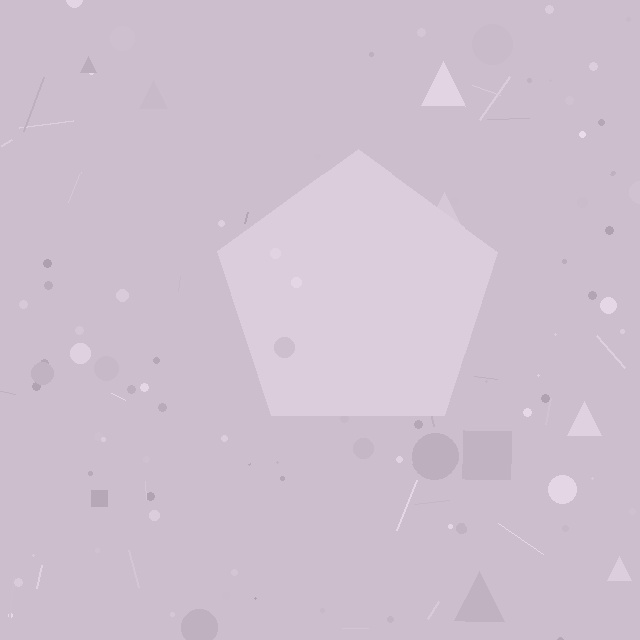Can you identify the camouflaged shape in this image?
The camouflaged shape is a pentagon.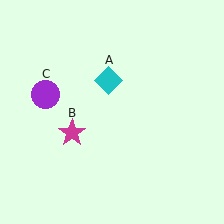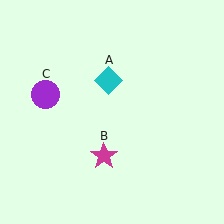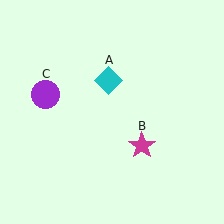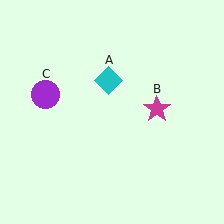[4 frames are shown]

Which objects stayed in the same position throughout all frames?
Cyan diamond (object A) and purple circle (object C) remained stationary.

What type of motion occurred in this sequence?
The magenta star (object B) rotated counterclockwise around the center of the scene.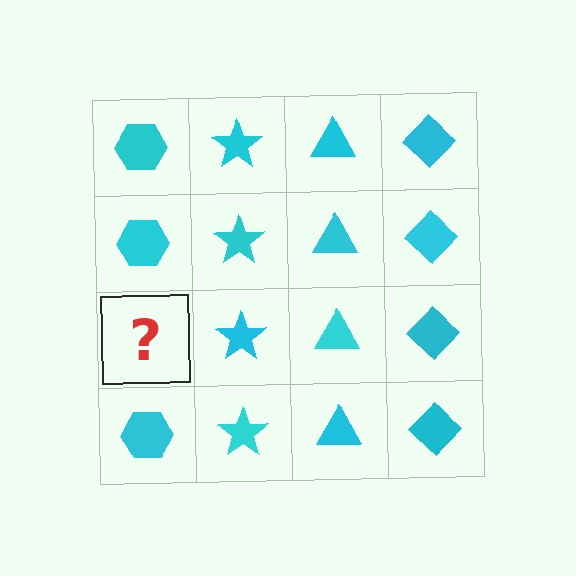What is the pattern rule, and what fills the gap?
The rule is that each column has a consistent shape. The gap should be filled with a cyan hexagon.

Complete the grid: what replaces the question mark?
The question mark should be replaced with a cyan hexagon.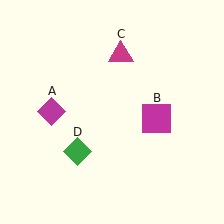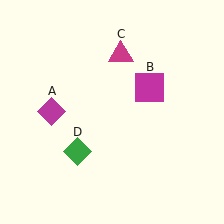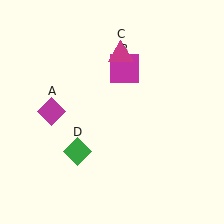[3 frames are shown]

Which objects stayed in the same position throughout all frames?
Magenta diamond (object A) and magenta triangle (object C) and green diamond (object D) remained stationary.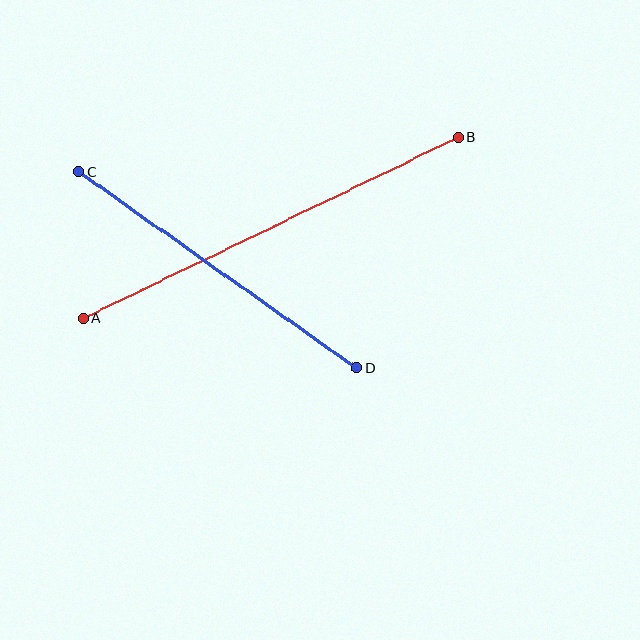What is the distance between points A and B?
The distance is approximately 416 pixels.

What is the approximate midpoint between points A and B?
The midpoint is at approximately (271, 228) pixels.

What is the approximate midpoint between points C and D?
The midpoint is at approximately (217, 270) pixels.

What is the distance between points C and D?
The distance is approximately 341 pixels.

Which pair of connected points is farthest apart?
Points A and B are farthest apart.